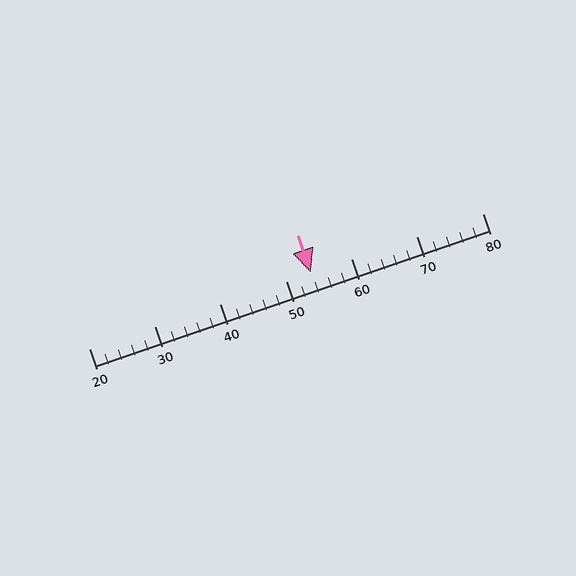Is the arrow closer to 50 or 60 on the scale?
The arrow is closer to 50.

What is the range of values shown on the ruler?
The ruler shows values from 20 to 80.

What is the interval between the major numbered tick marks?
The major tick marks are spaced 10 units apart.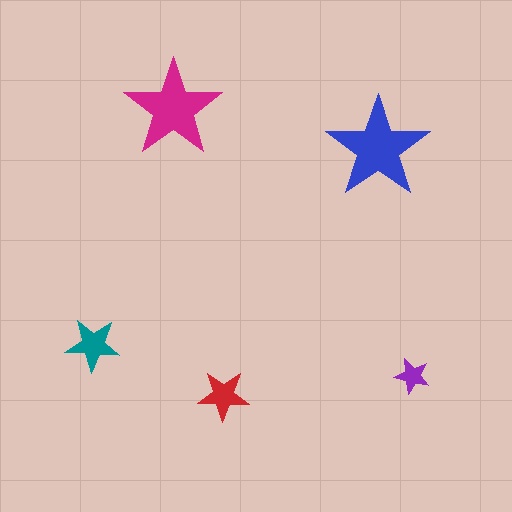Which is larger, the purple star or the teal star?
The teal one.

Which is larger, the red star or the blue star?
The blue one.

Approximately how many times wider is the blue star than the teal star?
About 2 times wider.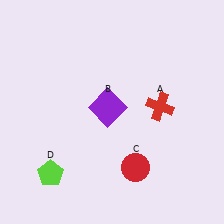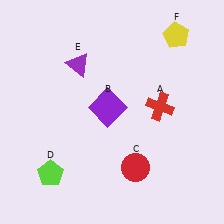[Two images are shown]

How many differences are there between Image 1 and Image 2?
There are 2 differences between the two images.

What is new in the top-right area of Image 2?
A yellow pentagon (F) was added in the top-right area of Image 2.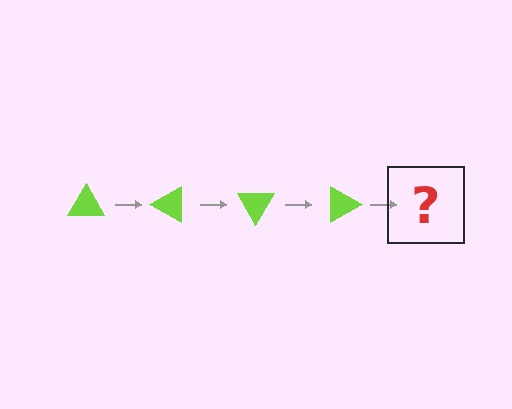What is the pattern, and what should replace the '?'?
The pattern is that the triangle rotates 30 degrees each step. The '?' should be a lime triangle rotated 120 degrees.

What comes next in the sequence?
The next element should be a lime triangle rotated 120 degrees.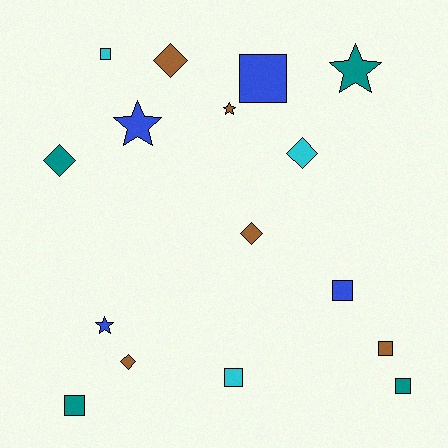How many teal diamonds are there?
There is 1 teal diamond.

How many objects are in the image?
There are 16 objects.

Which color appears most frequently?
Brown, with 5 objects.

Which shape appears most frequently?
Square, with 7 objects.